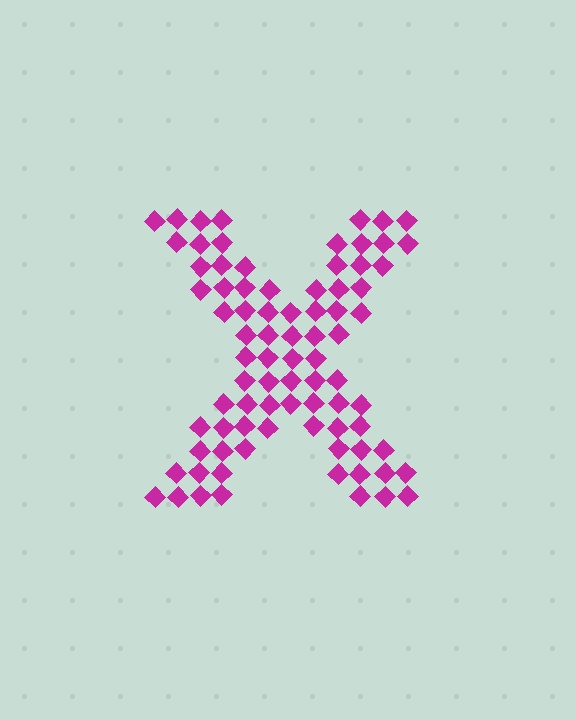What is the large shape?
The large shape is the letter X.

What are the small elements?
The small elements are diamonds.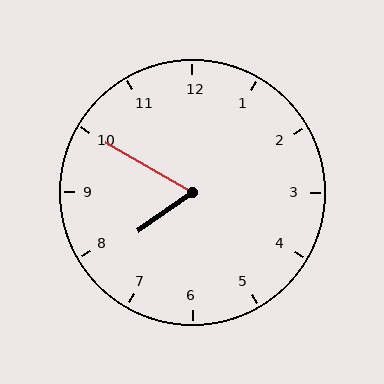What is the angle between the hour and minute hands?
Approximately 65 degrees.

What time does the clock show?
7:50.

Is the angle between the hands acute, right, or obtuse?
It is acute.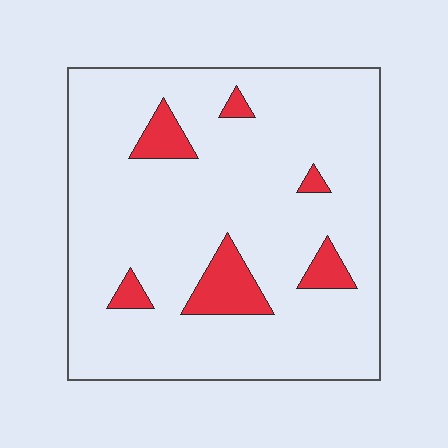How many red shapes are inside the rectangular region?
6.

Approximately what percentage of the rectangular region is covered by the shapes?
Approximately 10%.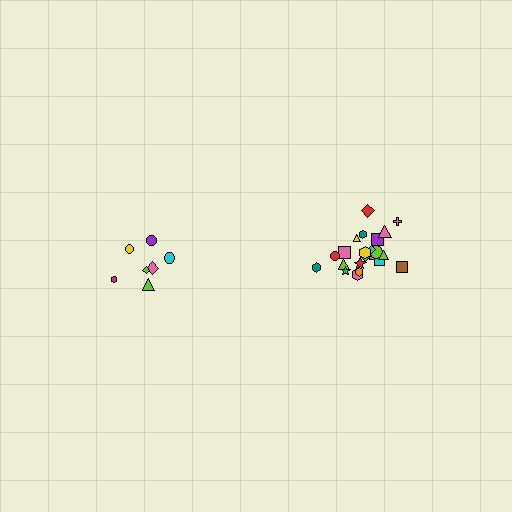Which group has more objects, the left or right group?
The right group.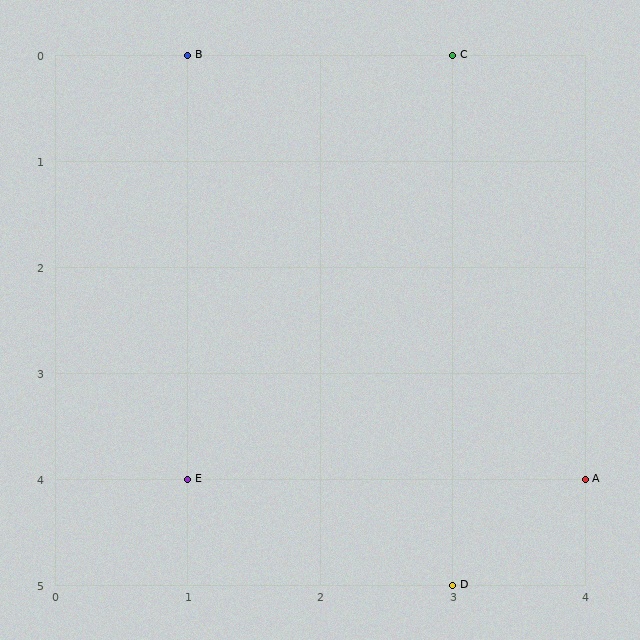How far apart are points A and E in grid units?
Points A and E are 3 columns apart.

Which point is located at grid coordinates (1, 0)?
Point B is at (1, 0).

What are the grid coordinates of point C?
Point C is at grid coordinates (3, 0).